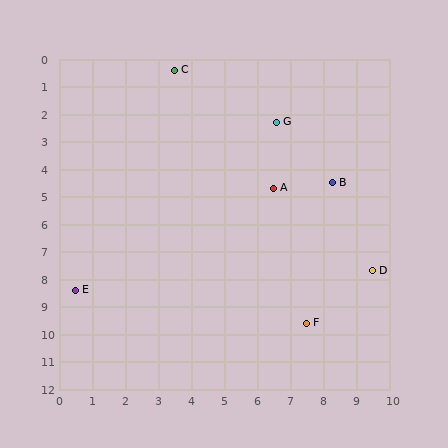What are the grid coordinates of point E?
Point E is at approximately (0.5, 8.4).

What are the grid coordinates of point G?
Point G is at approximately (6.6, 2.3).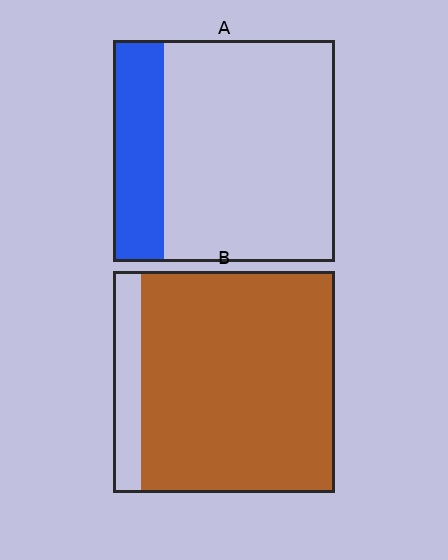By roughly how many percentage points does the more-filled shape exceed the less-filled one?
By roughly 65 percentage points (B over A).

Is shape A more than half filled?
No.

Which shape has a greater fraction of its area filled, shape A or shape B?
Shape B.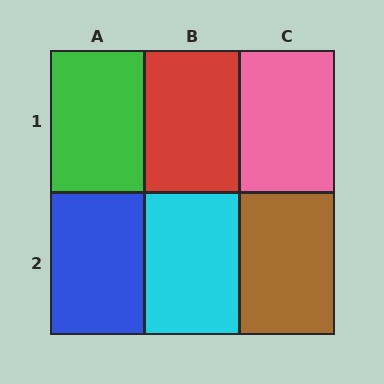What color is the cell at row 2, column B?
Cyan.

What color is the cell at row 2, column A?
Blue.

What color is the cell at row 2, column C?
Brown.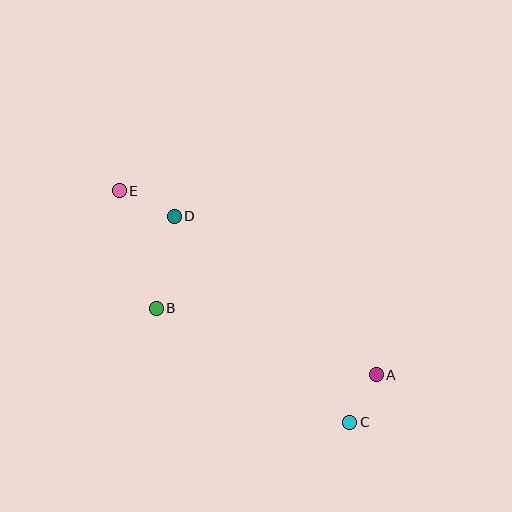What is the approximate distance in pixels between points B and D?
The distance between B and D is approximately 94 pixels.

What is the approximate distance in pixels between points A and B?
The distance between A and B is approximately 230 pixels.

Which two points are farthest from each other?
Points C and E are farthest from each other.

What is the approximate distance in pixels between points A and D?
The distance between A and D is approximately 257 pixels.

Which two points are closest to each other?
Points A and C are closest to each other.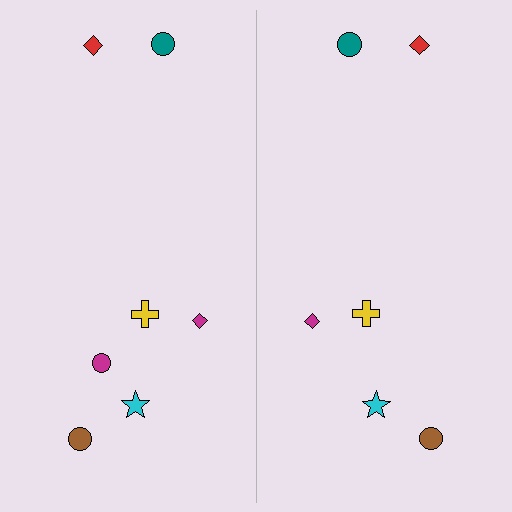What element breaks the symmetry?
A magenta circle is missing from the right side.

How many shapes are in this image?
There are 13 shapes in this image.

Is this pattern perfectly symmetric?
No, the pattern is not perfectly symmetric. A magenta circle is missing from the right side.